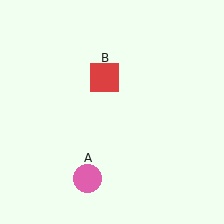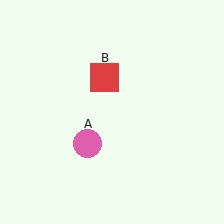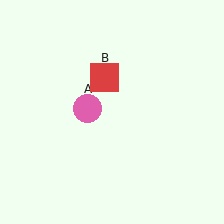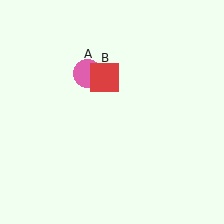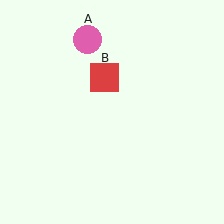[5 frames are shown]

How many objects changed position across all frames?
1 object changed position: pink circle (object A).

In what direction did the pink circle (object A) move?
The pink circle (object A) moved up.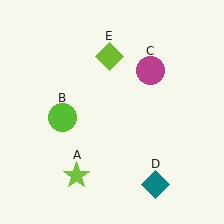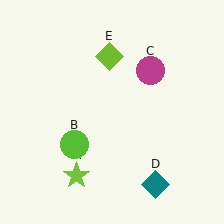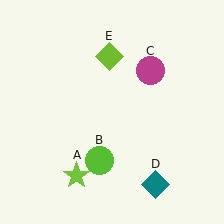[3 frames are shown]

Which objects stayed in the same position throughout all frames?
Lime star (object A) and magenta circle (object C) and teal diamond (object D) and lime diamond (object E) remained stationary.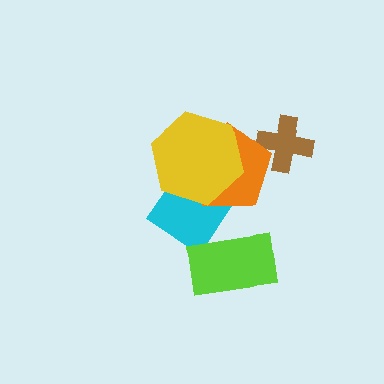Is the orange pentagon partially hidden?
Yes, it is partially covered by another shape.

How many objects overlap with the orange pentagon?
3 objects overlap with the orange pentagon.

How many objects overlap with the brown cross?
1 object overlaps with the brown cross.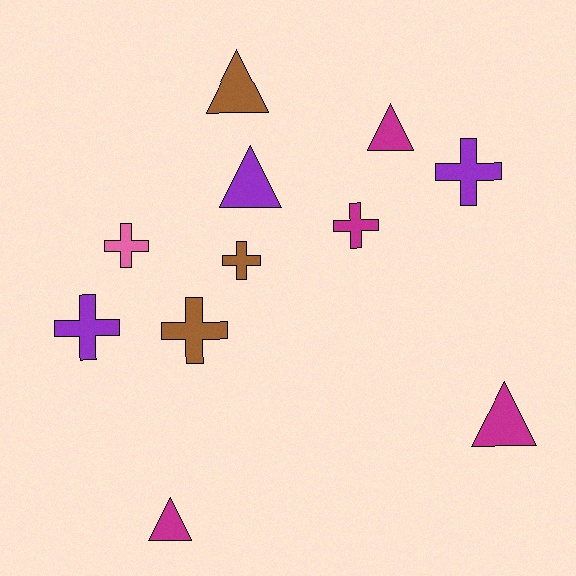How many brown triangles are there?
There is 1 brown triangle.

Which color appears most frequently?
Magenta, with 4 objects.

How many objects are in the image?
There are 11 objects.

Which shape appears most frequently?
Cross, with 6 objects.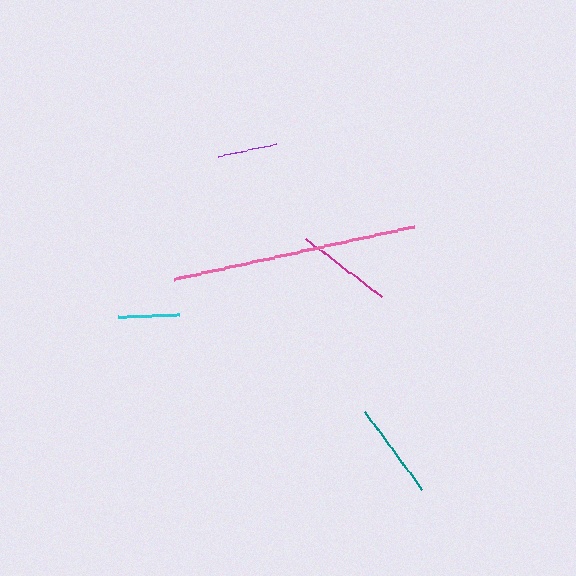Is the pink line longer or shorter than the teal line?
The pink line is longer than the teal line.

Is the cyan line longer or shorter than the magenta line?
The magenta line is longer than the cyan line.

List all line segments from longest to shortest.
From longest to shortest: pink, teal, magenta, cyan, purple.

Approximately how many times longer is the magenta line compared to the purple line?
The magenta line is approximately 1.6 times the length of the purple line.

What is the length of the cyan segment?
The cyan segment is approximately 60 pixels long.